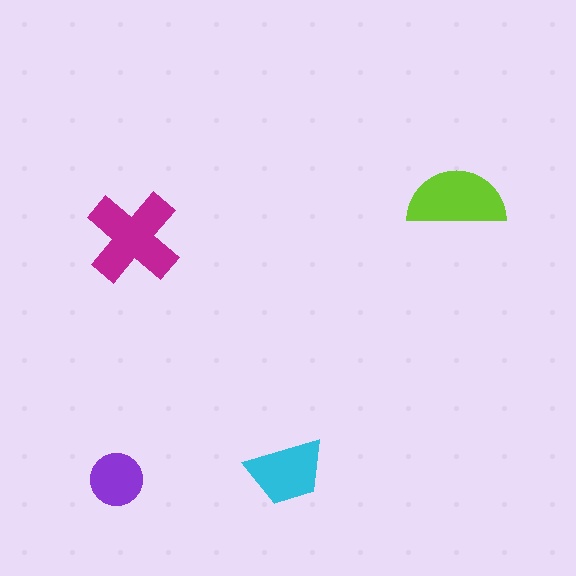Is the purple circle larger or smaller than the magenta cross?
Smaller.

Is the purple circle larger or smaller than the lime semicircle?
Smaller.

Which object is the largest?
The magenta cross.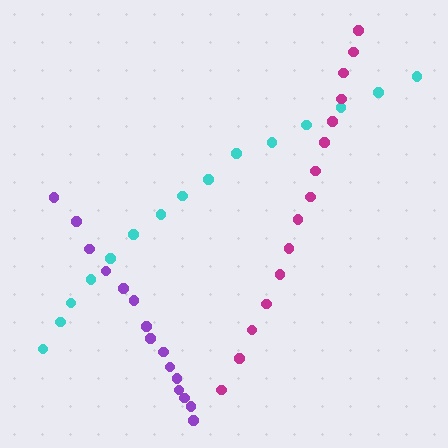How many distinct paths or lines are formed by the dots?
There are 3 distinct paths.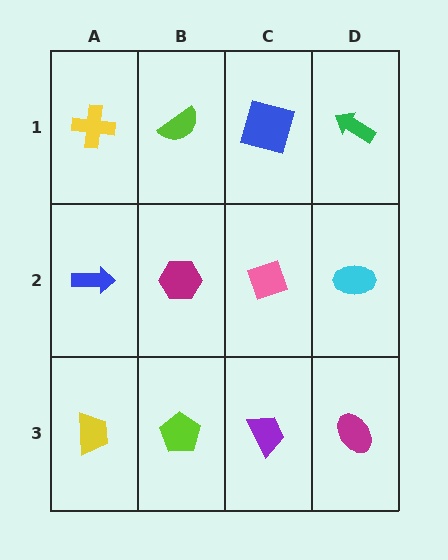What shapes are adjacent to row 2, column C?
A blue square (row 1, column C), a purple trapezoid (row 3, column C), a magenta hexagon (row 2, column B), a cyan ellipse (row 2, column D).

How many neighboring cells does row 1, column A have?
2.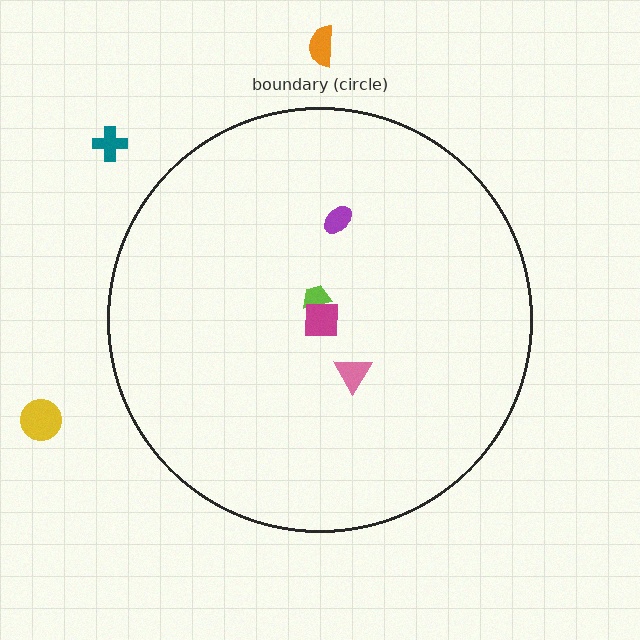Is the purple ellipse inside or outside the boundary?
Inside.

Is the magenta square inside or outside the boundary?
Inside.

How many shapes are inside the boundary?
4 inside, 3 outside.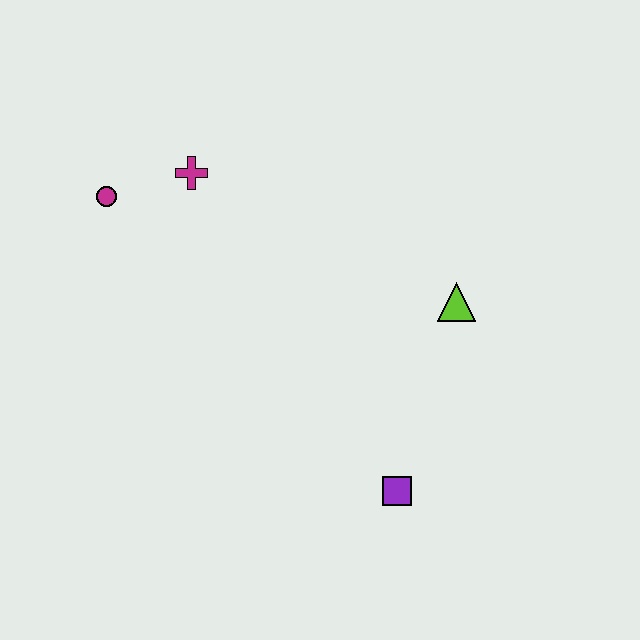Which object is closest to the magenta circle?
The magenta cross is closest to the magenta circle.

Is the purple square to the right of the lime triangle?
No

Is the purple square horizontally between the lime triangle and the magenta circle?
Yes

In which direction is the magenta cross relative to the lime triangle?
The magenta cross is to the left of the lime triangle.